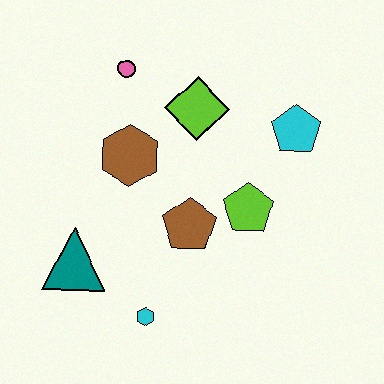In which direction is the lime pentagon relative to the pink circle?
The lime pentagon is below the pink circle.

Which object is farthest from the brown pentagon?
The pink circle is farthest from the brown pentagon.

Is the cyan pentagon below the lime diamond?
Yes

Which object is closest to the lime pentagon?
The brown pentagon is closest to the lime pentagon.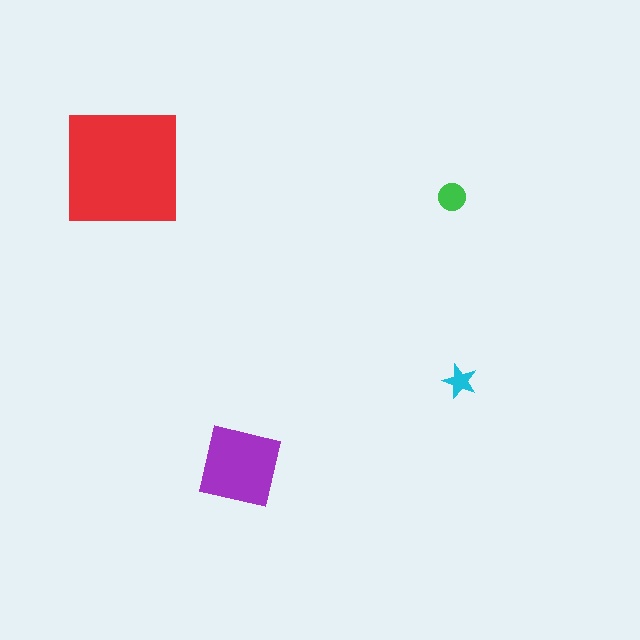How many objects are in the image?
There are 4 objects in the image.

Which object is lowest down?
The purple square is bottommost.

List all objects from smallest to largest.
The cyan star, the green circle, the purple square, the red square.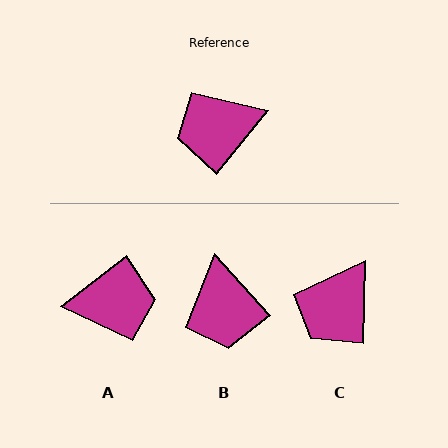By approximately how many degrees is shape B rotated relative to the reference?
Approximately 82 degrees counter-clockwise.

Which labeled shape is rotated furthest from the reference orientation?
A, about 167 degrees away.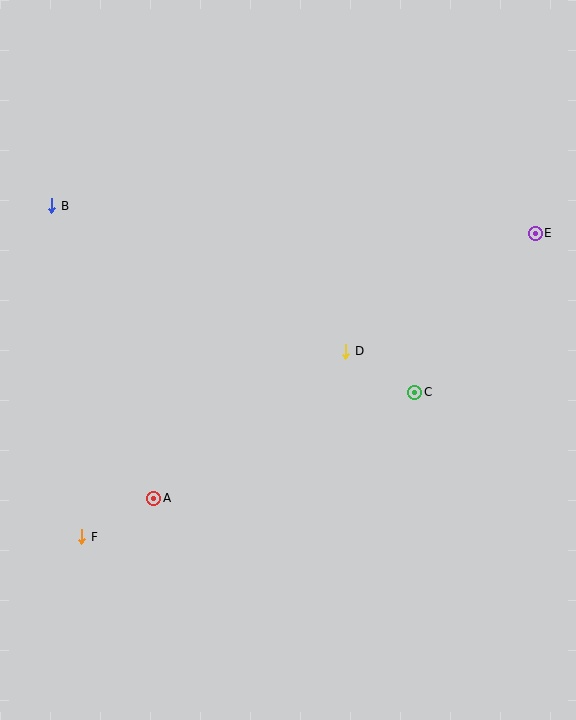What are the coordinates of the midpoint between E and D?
The midpoint between E and D is at (440, 292).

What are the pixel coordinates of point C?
Point C is at (415, 392).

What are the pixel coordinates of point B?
Point B is at (52, 206).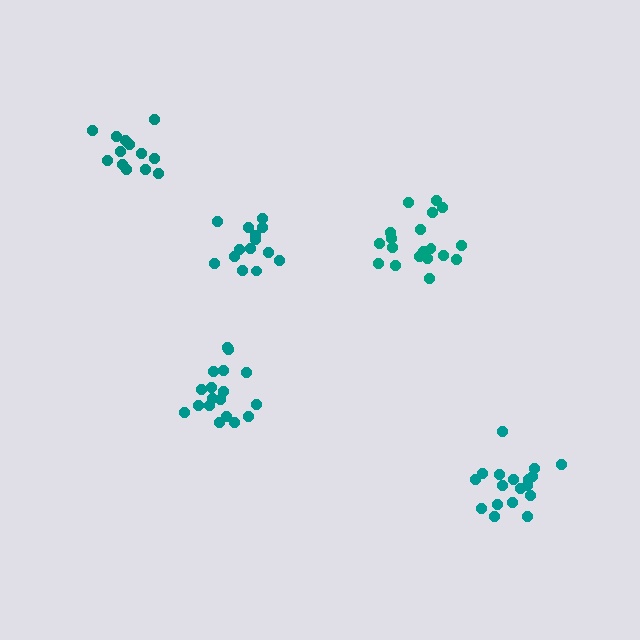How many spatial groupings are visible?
There are 5 spatial groupings.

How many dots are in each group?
Group 1: 19 dots, Group 2: 18 dots, Group 3: 18 dots, Group 4: 13 dots, Group 5: 14 dots (82 total).